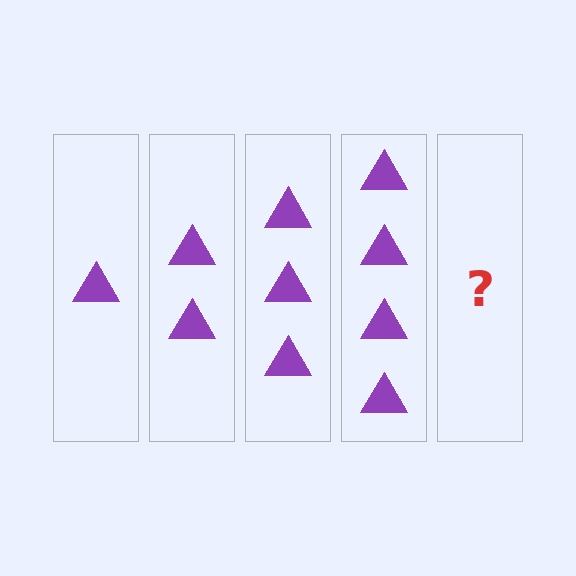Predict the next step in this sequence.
The next step is 5 triangles.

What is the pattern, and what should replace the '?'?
The pattern is that each step adds one more triangle. The '?' should be 5 triangles.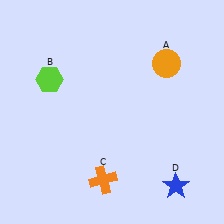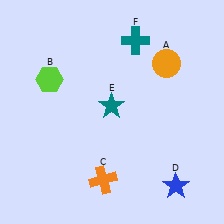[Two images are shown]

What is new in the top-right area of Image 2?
A teal cross (F) was added in the top-right area of Image 2.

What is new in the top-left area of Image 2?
A teal star (E) was added in the top-left area of Image 2.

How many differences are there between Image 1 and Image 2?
There are 2 differences between the two images.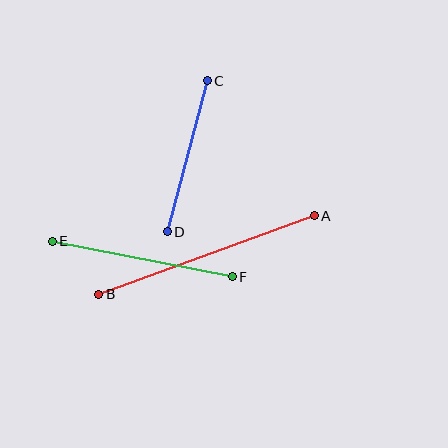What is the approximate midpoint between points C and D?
The midpoint is at approximately (187, 156) pixels.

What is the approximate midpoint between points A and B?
The midpoint is at approximately (206, 255) pixels.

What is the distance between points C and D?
The distance is approximately 156 pixels.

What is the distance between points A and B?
The distance is approximately 229 pixels.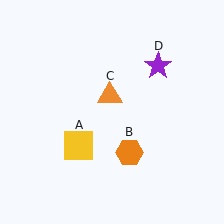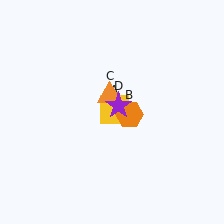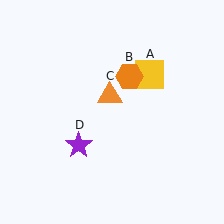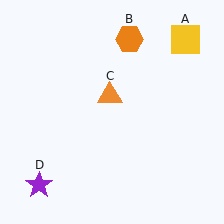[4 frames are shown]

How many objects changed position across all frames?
3 objects changed position: yellow square (object A), orange hexagon (object B), purple star (object D).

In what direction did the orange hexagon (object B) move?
The orange hexagon (object B) moved up.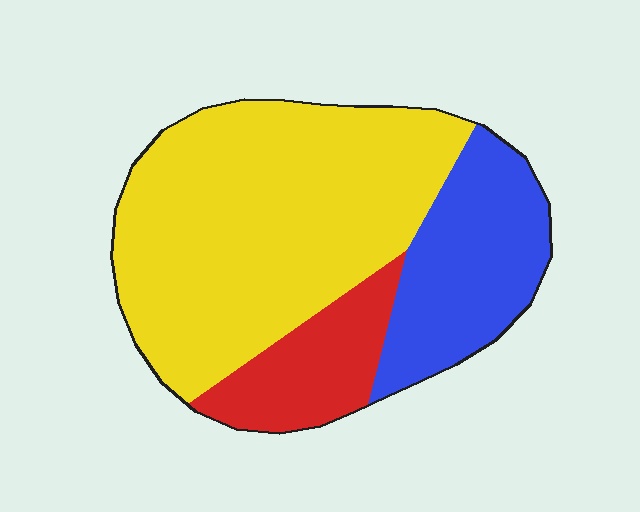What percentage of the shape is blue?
Blue covers 24% of the shape.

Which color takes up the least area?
Red, at roughly 15%.